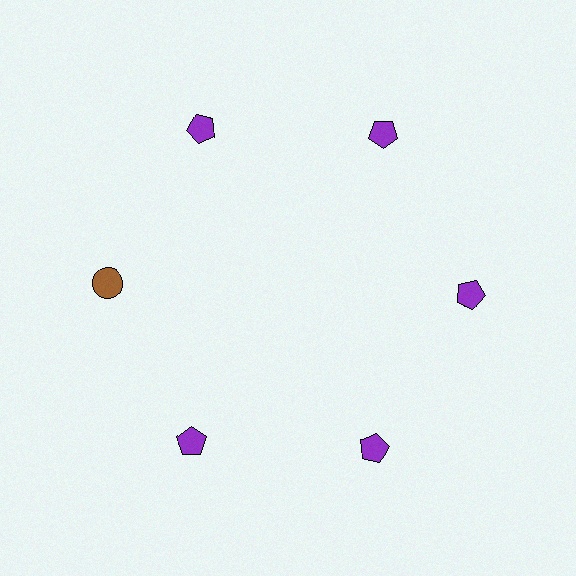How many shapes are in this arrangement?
There are 6 shapes arranged in a ring pattern.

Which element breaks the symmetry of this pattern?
The brown circle at roughly the 9 o'clock position breaks the symmetry. All other shapes are purple pentagons.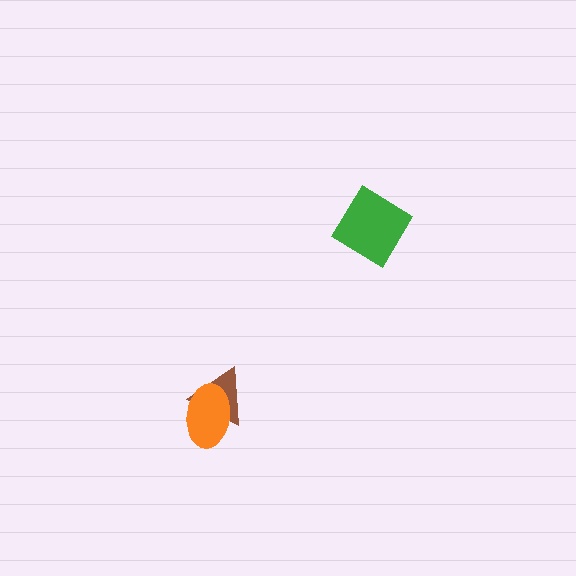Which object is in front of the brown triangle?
The orange ellipse is in front of the brown triangle.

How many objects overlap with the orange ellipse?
1 object overlaps with the orange ellipse.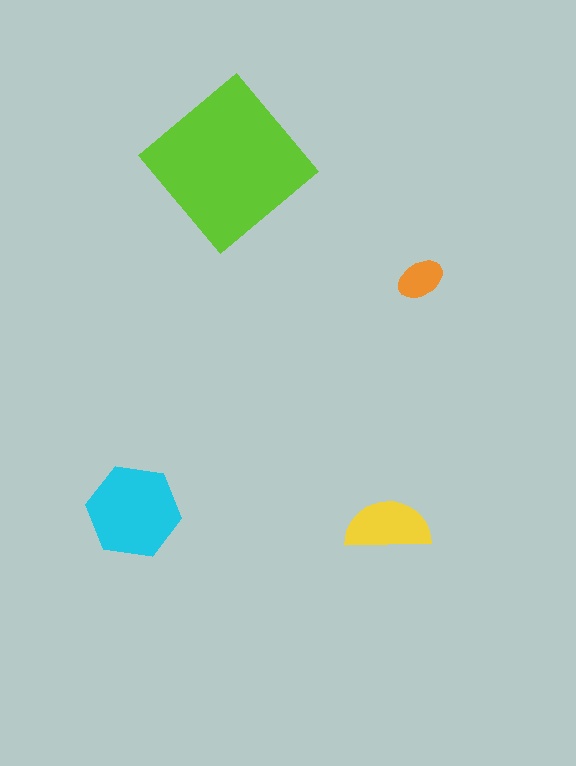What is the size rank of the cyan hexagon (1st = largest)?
2nd.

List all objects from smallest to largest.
The orange ellipse, the yellow semicircle, the cyan hexagon, the lime diamond.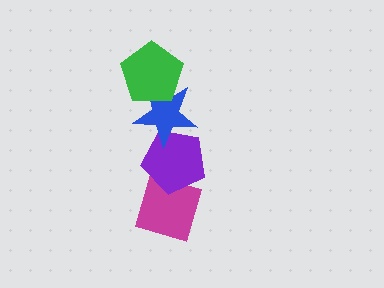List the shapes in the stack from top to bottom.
From top to bottom: the green pentagon, the blue star, the purple pentagon, the magenta diamond.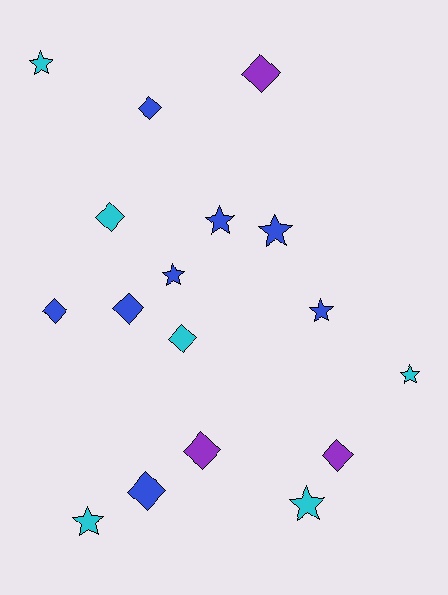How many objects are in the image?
There are 17 objects.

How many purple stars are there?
There are no purple stars.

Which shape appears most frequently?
Diamond, with 9 objects.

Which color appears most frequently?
Blue, with 8 objects.